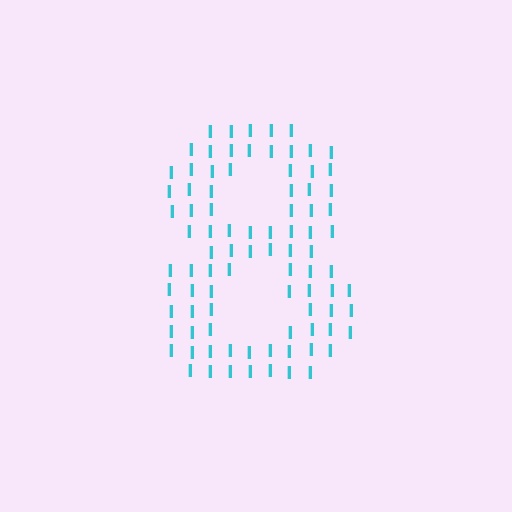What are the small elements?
The small elements are letter I's.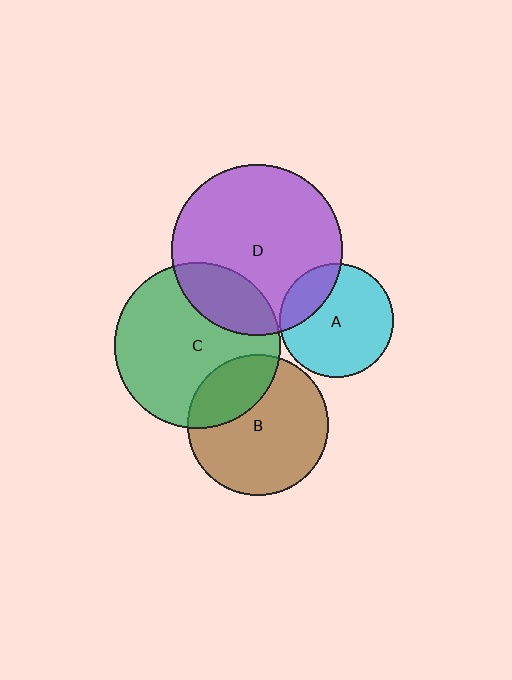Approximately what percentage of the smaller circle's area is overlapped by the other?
Approximately 25%.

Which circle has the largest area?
Circle D (purple).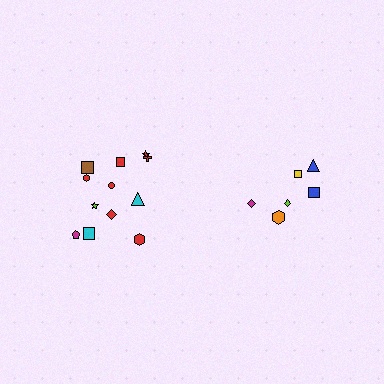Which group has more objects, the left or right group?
The left group.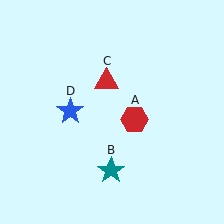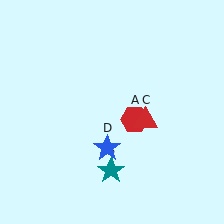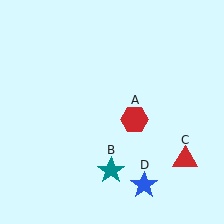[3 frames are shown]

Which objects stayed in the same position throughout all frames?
Red hexagon (object A) and teal star (object B) remained stationary.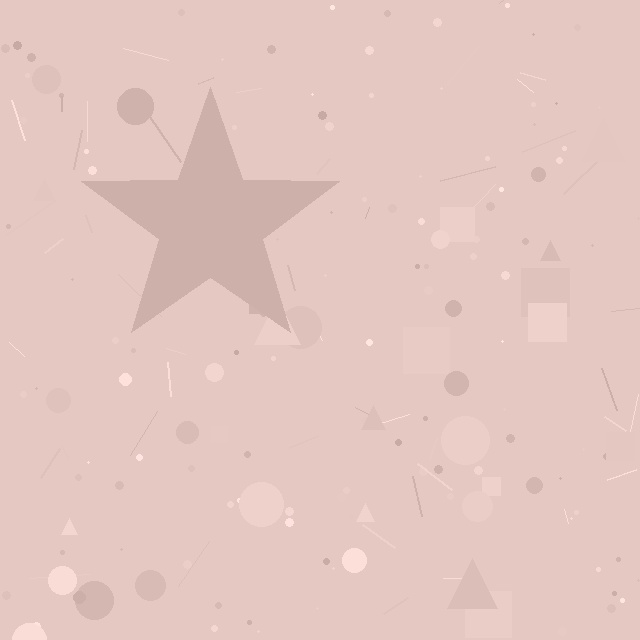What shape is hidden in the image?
A star is hidden in the image.